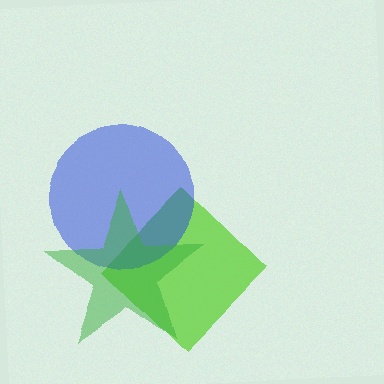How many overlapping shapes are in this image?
There are 3 overlapping shapes in the image.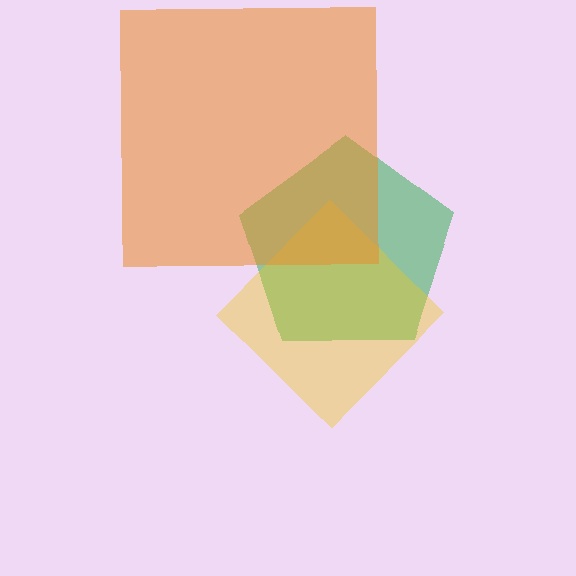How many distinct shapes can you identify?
There are 3 distinct shapes: a green pentagon, a yellow diamond, an orange square.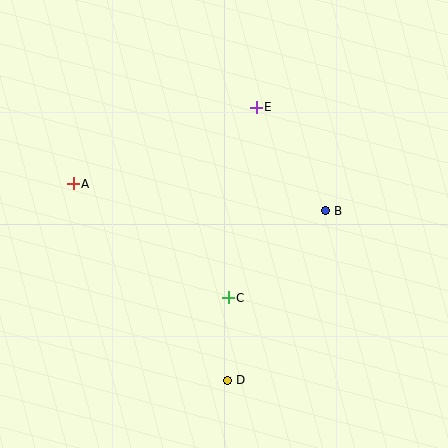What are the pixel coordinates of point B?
Point B is at (326, 211).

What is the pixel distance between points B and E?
The distance between B and E is 125 pixels.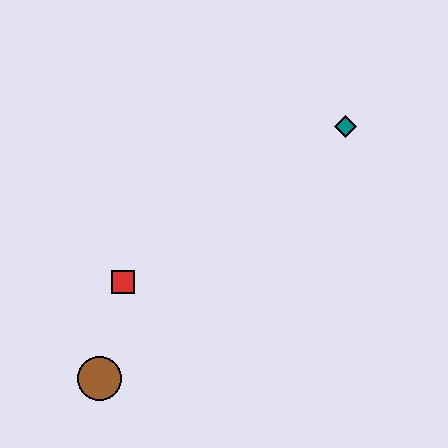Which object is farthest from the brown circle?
The teal diamond is farthest from the brown circle.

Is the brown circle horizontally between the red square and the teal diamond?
No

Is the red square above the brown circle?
Yes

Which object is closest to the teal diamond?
The red square is closest to the teal diamond.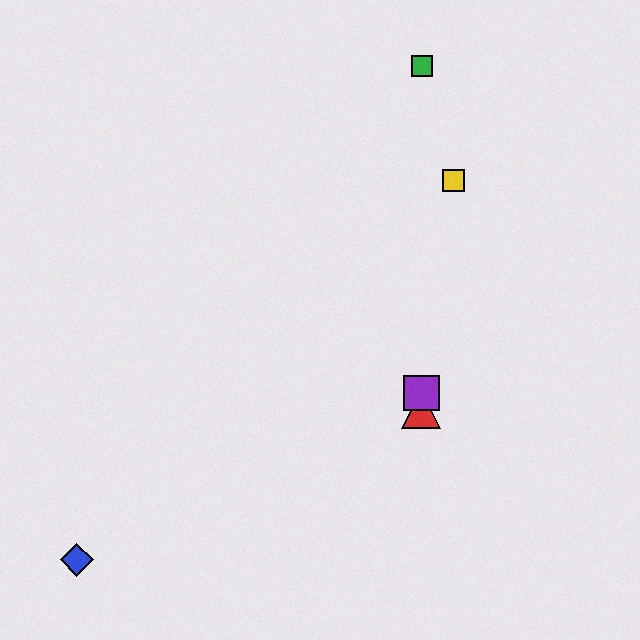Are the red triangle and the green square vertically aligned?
Yes, both are at x≈421.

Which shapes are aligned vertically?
The red triangle, the green square, the purple square are aligned vertically.